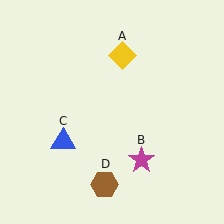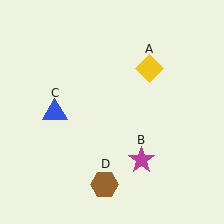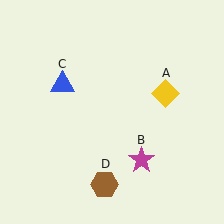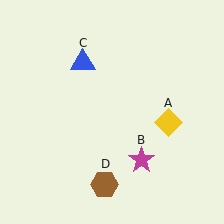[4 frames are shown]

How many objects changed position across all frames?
2 objects changed position: yellow diamond (object A), blue triangle (object C).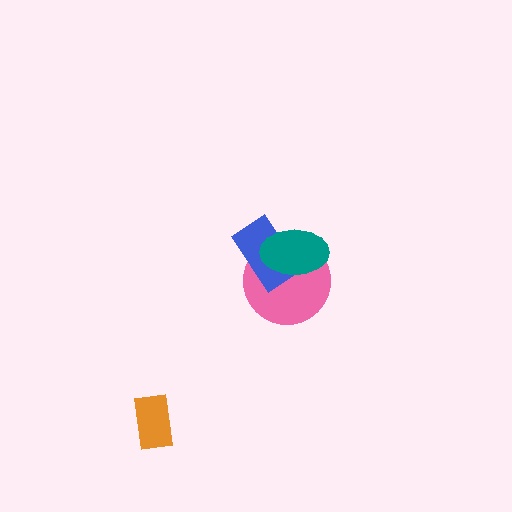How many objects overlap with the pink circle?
2 objects overlap with the pink circle.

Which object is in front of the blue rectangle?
The teal ellipse is in front of the blue rectangle.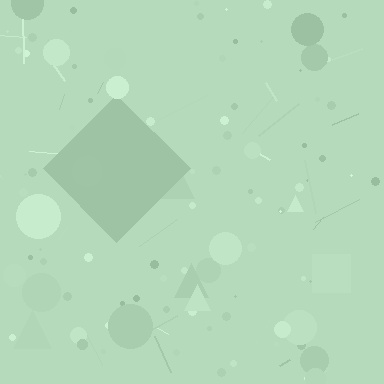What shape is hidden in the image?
A diamond is hidden in the image.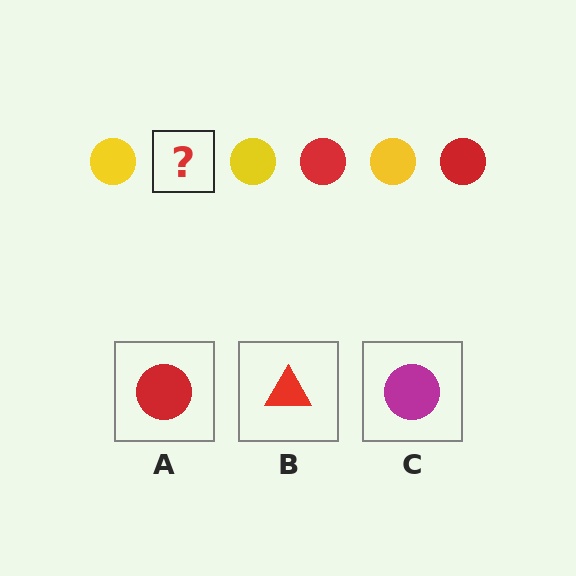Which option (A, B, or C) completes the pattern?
A.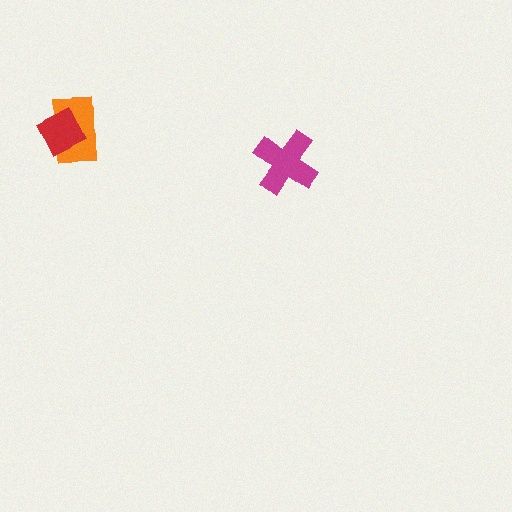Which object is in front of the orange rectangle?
The red diamond is in front of the orange rectangle.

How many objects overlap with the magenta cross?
0 objects overlap with the magenta cross.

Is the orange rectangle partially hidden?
Yes, it is partially covered by another shape.